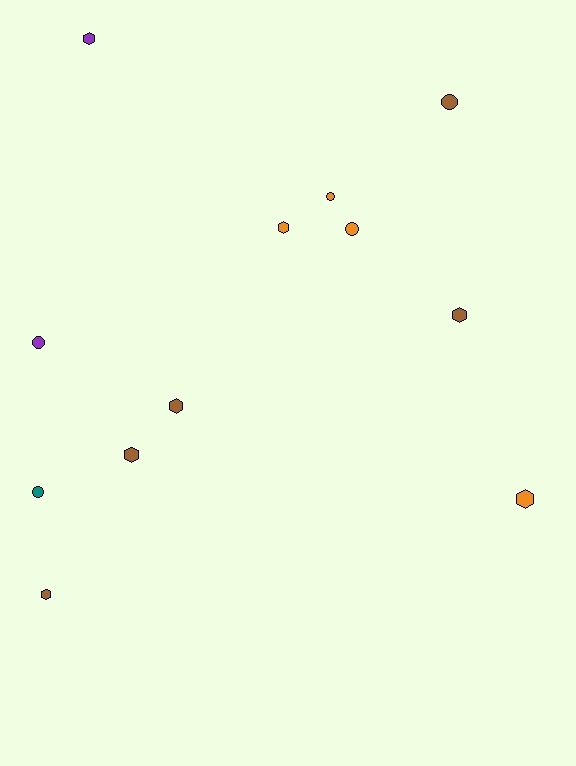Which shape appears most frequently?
Hexagon, with 7 objects.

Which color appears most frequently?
Brown, with 5 objects.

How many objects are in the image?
There are 12 objects.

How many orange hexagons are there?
There are 2 orange hexagons.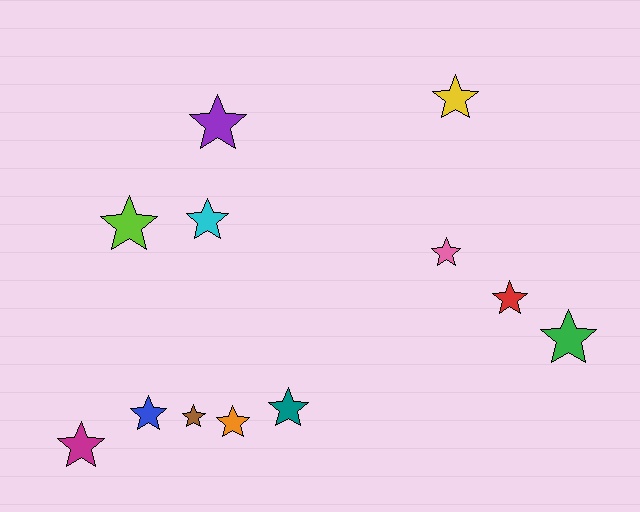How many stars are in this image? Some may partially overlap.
There are 12 stars.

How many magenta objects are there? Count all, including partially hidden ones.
There is 1 magenta object.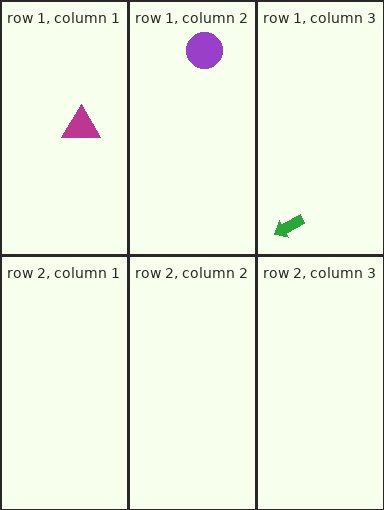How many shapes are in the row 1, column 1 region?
1.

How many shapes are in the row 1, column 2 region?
1.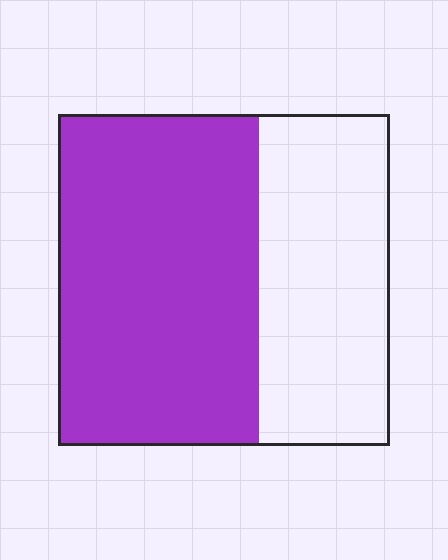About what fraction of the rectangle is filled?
About three fifths (3/5).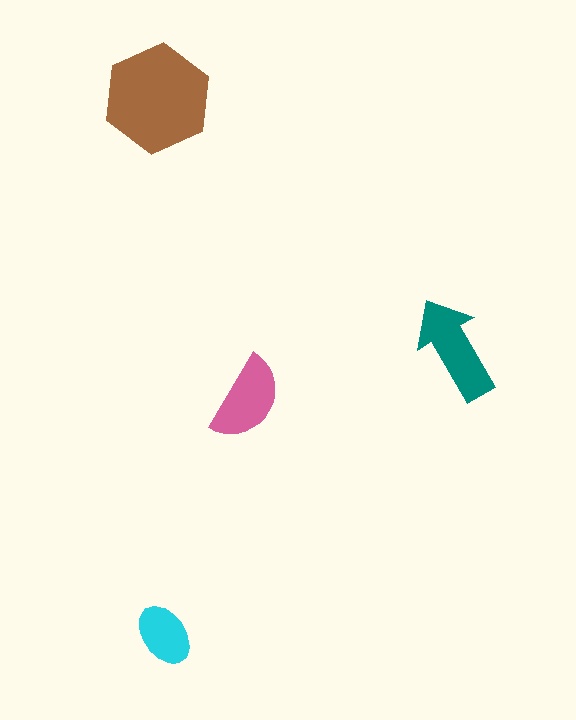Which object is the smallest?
The cyan ellipse.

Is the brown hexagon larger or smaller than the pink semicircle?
Larger.